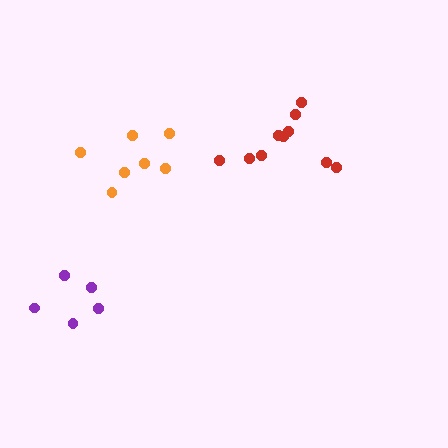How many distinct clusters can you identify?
There are 3 distinct clusters.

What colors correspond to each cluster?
The clusters are colored: red, purple, orange.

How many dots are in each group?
Group 1: 10 dots, Group 2: 5 dots, Group 3: 7 dots (22 total).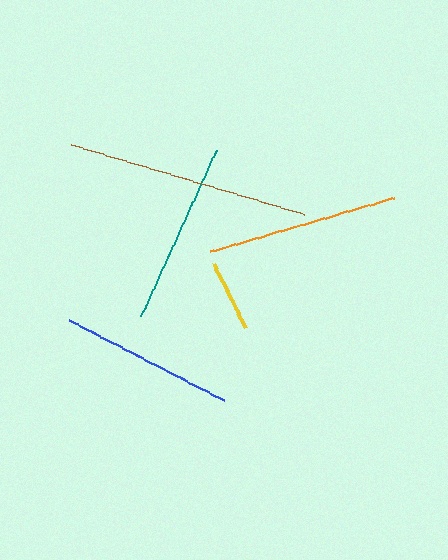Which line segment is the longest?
The brown line is the longest at approximately 243 pixels.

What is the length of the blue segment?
The blue segment is approximately 174 pixels long.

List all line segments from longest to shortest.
From longest to shortest: brown, orange, teal, blue, yellow.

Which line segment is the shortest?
The yellow line is the shortest at approximately 72 pixels.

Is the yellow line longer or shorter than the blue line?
The blue line is longer than the yellow line.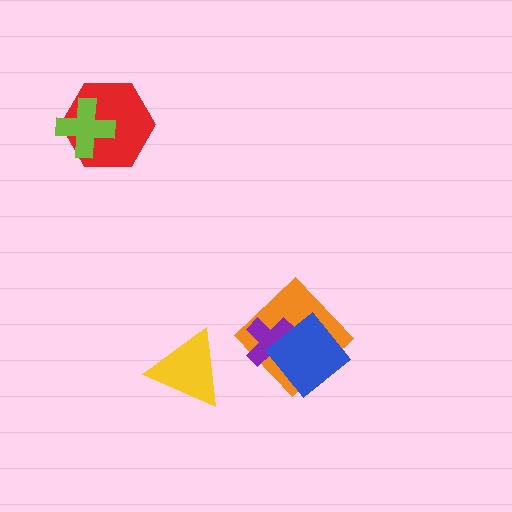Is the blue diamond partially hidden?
No, no other shape covers it.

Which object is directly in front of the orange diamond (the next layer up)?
The purple cross is directly in front of the orange diamond.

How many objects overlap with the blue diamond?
2 objects overlap with the blue diamond.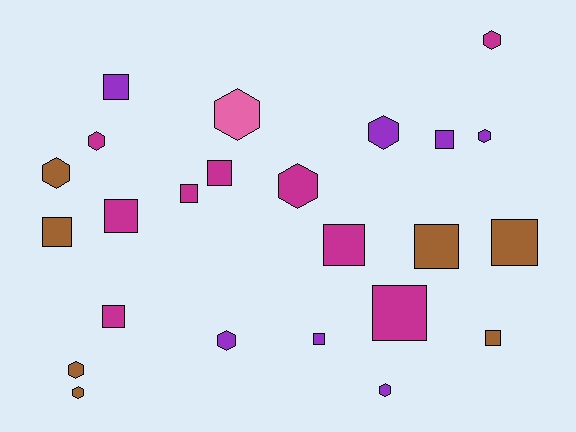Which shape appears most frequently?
Square, with 13 objects.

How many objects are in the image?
There are 24 objects.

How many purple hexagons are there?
There are 4 purple hexagons.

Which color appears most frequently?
Magenta, with 9 objects.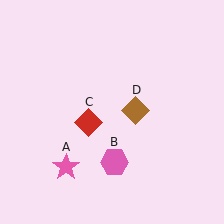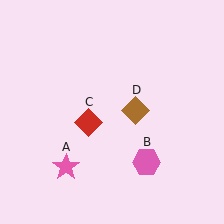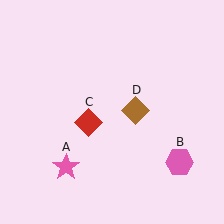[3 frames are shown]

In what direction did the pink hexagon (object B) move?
The pink hexagon (object B) moved right.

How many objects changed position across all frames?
1 object changed position: pink hexagon (object B).